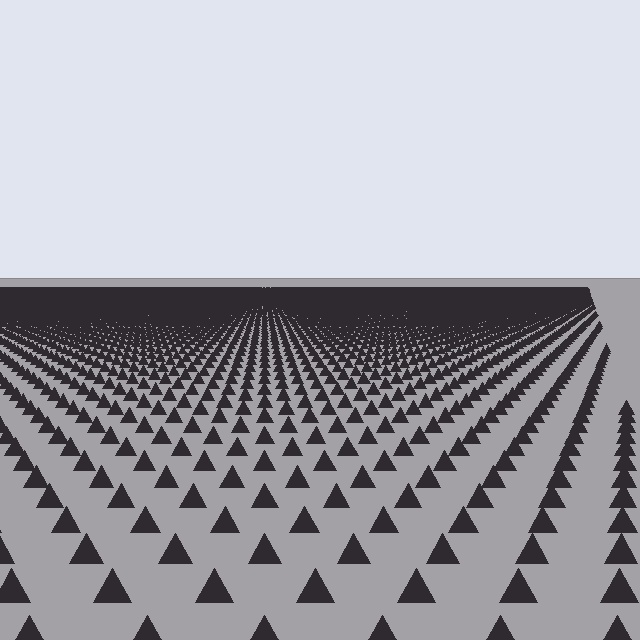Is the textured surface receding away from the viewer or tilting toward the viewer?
The surface is receding away from the viewer. Texture elements get smaller and denser toward the top.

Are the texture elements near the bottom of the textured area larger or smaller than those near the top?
Larger. Near the bottom, elements are closer to the viewer and appear at a bigger on-screen size.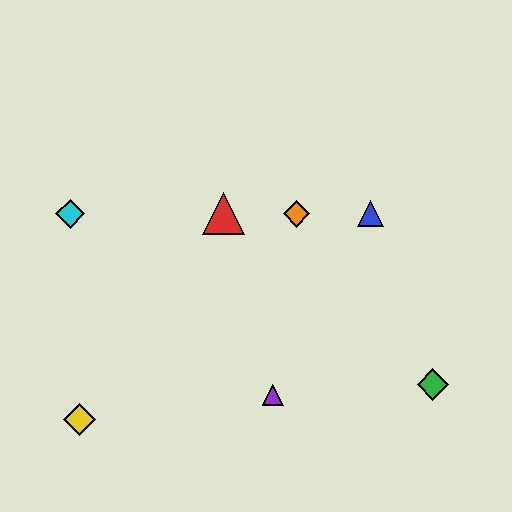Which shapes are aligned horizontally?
The red triangle, the blue triangle, the orange diamond, the cyan diamond are aligned horizontally.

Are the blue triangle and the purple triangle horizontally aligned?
No, the blue triangle is at y≈214 and the purple triangle is at y≈395.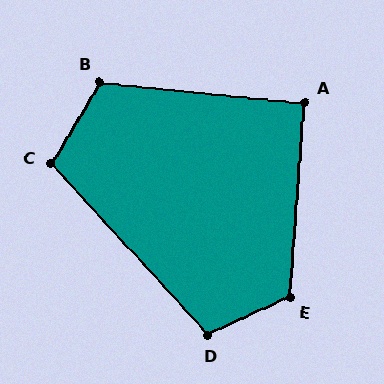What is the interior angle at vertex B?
Approximately 115 degrees (obtuse).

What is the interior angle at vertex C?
Approximately 107 degrees (obtuse).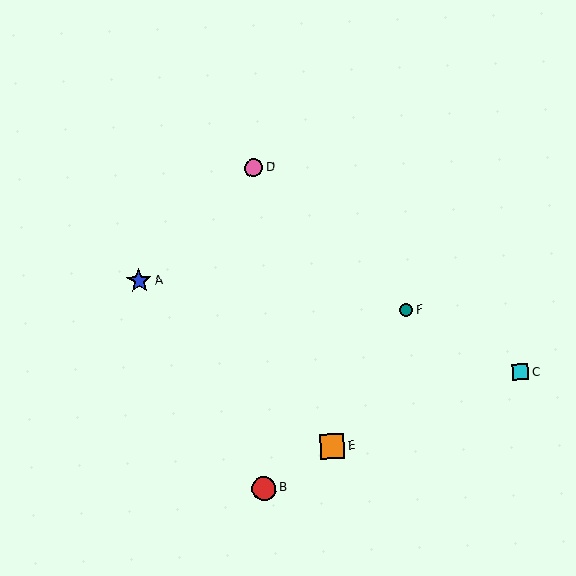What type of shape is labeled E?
Shape E is an orange square.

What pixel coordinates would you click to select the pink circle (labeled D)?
Click at (254, 168) to select the pink circle D.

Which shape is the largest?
The orange square (labeled E) is the largest.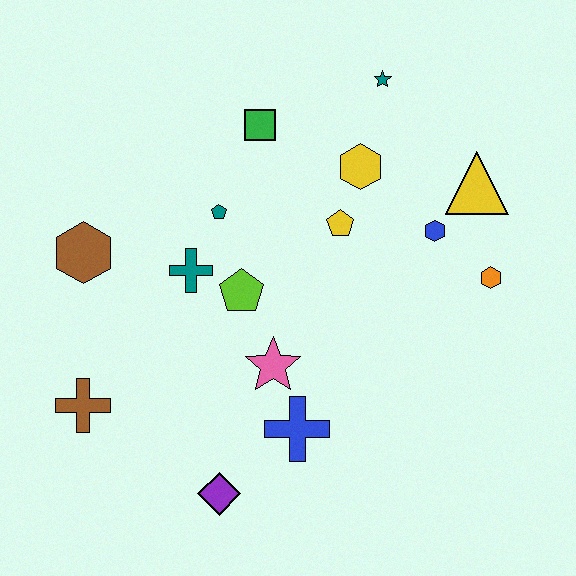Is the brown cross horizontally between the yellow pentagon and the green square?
No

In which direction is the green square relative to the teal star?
The green square is to the left of the teal star.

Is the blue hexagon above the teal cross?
Yes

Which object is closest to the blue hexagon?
The yellow triangle is closest to the blue hexagon.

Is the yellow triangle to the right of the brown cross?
Yes